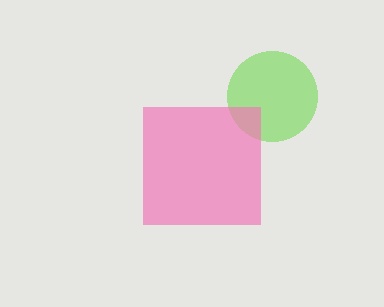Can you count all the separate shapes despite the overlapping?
Yes, there are 2 separate shapes.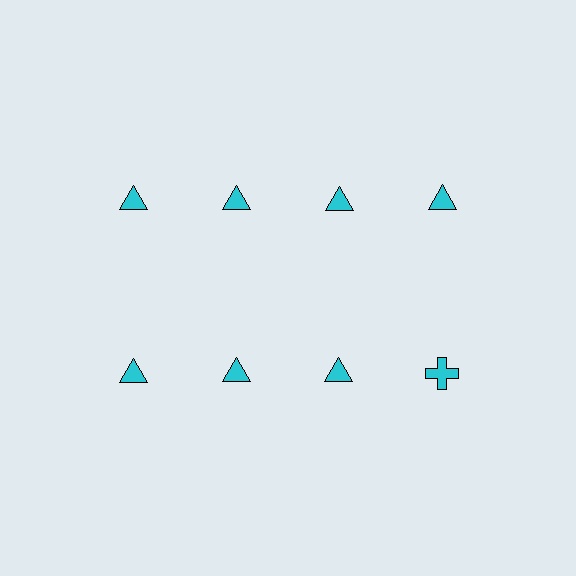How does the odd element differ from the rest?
It has a different shape: cross instead of triangle.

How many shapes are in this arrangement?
There are 8 shapes arranged in a grid pattern.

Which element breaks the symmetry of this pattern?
The cyan cross in the second row, second from right column breaks the symmetry. All other shapes are cyan triangles.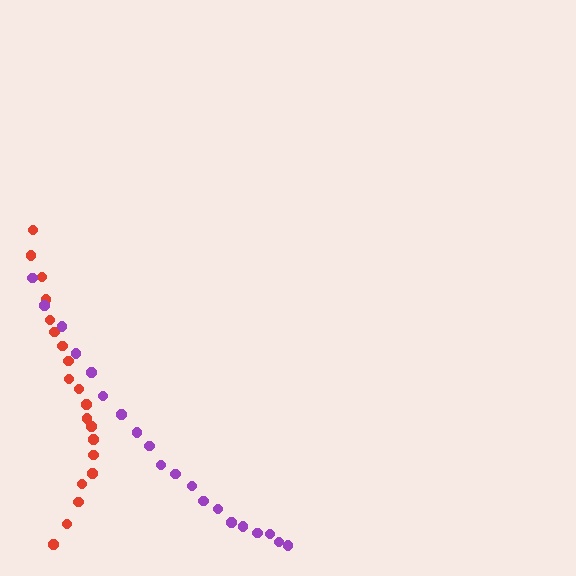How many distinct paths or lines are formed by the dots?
There are 2 distinct paths.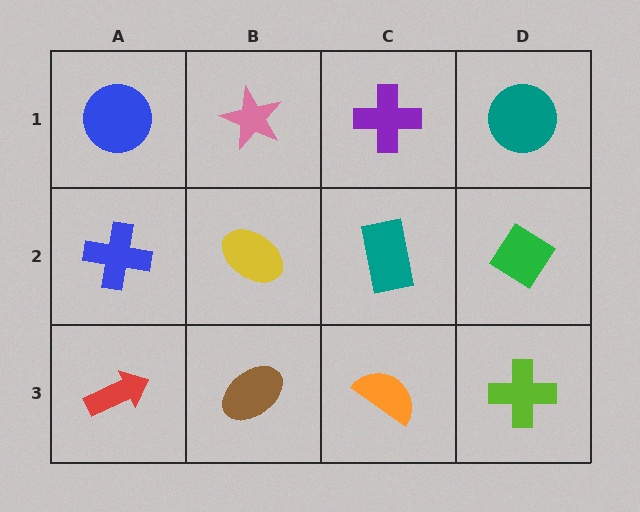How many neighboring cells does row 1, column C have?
3.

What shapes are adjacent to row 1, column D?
A green diamond (row 2, column D), a purple cross (row 1, column C).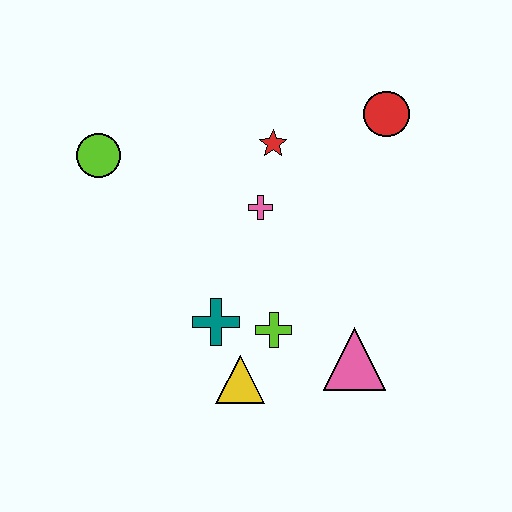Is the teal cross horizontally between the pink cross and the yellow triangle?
No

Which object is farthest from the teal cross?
The red circle is farthest from the teal cross.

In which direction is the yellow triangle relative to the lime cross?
The yellow triangle is below the lime cross.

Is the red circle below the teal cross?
No